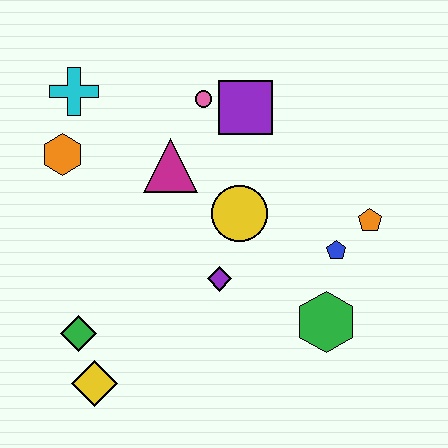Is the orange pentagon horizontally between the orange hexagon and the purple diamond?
No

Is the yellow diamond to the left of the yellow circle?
Yes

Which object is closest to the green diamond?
The yellow diamond is closest to the green diamond.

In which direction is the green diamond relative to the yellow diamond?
The green diamond is above the yellow diamond.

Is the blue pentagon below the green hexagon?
No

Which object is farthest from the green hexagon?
The cyan cross is farthest from the green hexagon.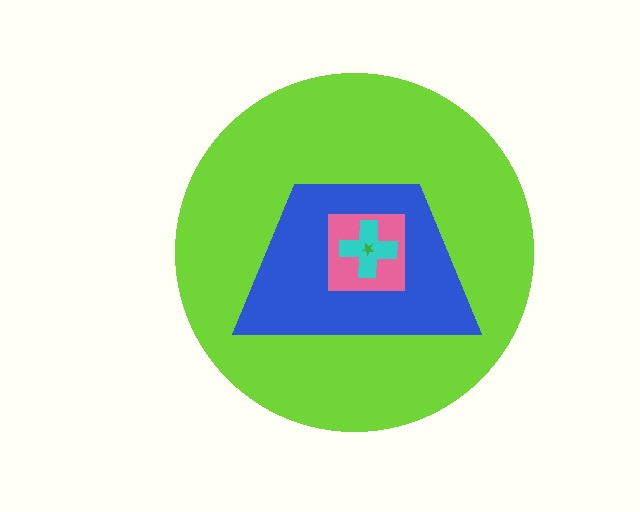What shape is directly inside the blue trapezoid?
The pink square.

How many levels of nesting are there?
5.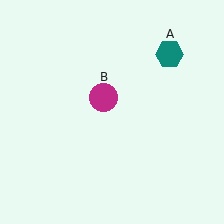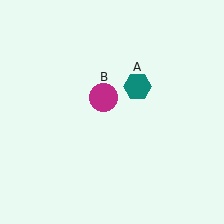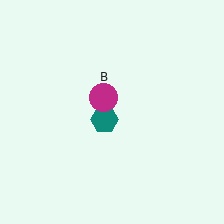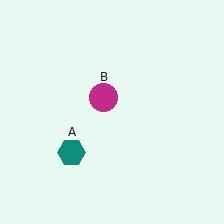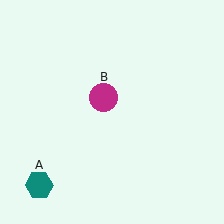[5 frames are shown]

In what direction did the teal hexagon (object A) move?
The teal hexagon (object A) moved down and to the left.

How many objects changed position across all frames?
1 object changed position: teal hexagon (object A).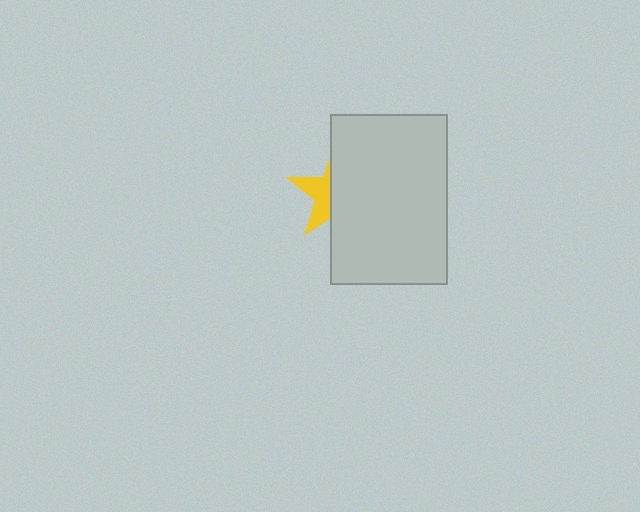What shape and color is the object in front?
The object in front is a light gray rectangle.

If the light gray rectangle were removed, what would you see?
You would see the complete yellow star.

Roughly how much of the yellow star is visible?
A small part of it is visible (roughly 38%).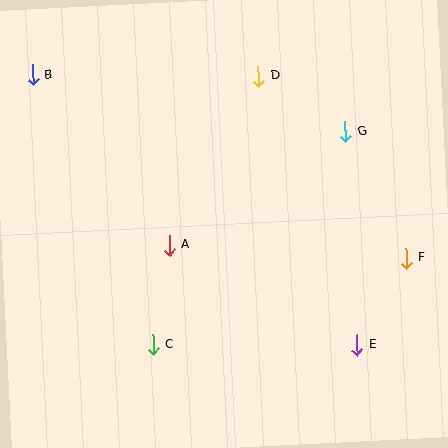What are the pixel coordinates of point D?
Point D is at (259, 77).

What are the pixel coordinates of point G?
Point G is at (345, 131).